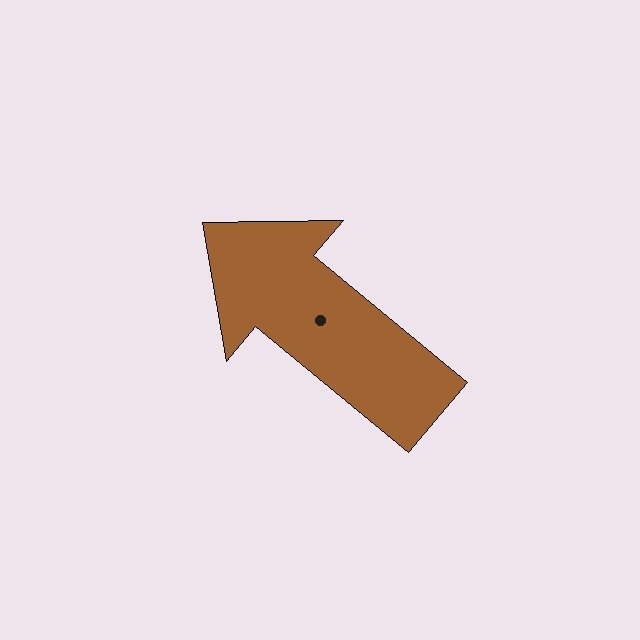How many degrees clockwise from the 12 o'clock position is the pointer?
Approximately 310 degrees.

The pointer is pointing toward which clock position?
Roughly 10 o'clock.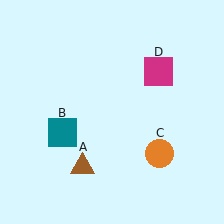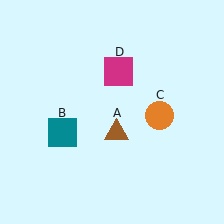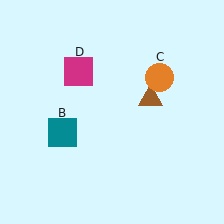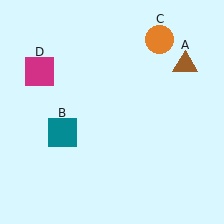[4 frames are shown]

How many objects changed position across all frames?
3 objects changed position: brown triangle (object A), orange circle (object C), magenta square (object D).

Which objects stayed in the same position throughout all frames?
Teal square (object B) remained stationary.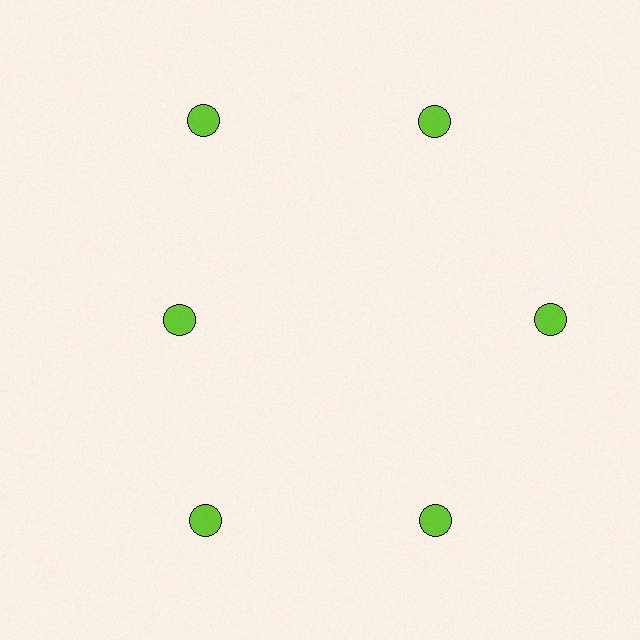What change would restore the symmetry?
The symmetry would be restored by moving it outward, back onto the ring so that all 6 circles sit at equal angles and equal distance from the center.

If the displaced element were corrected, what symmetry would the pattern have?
It would have 6-fold rotational symmetry — the pattern would map onto itself every 60 degrees.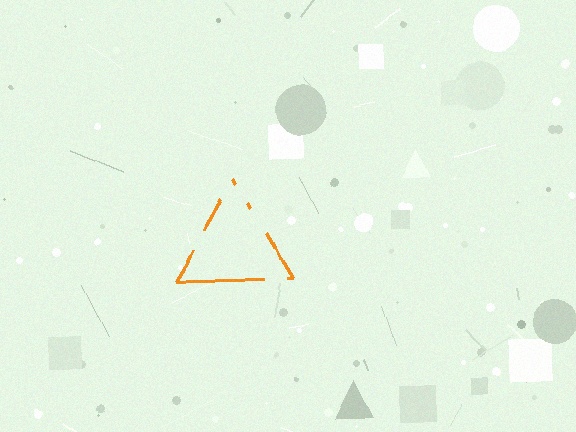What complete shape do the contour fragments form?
The contour fragments form a triangle.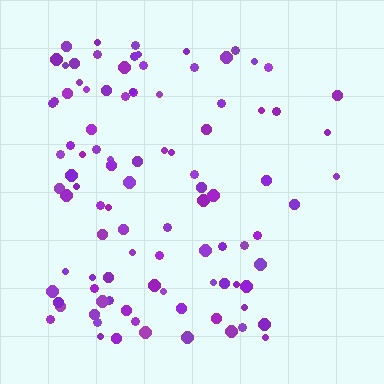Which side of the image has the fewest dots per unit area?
The right.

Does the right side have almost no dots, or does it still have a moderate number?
Still a moderate number, just noticeably fewer than the left.